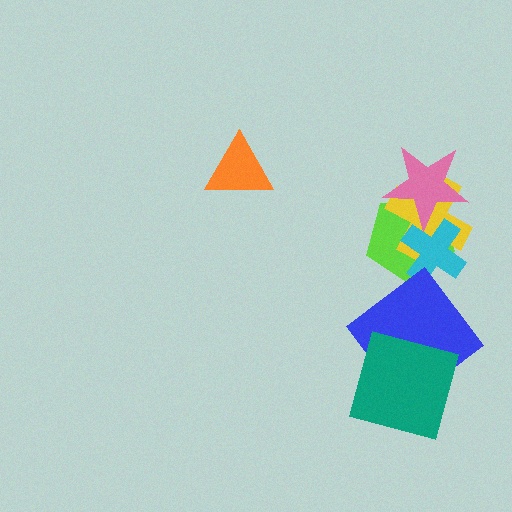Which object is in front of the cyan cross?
The pink star is in front of the cyan cross.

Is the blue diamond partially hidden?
Yes, it is partially covered by another shape.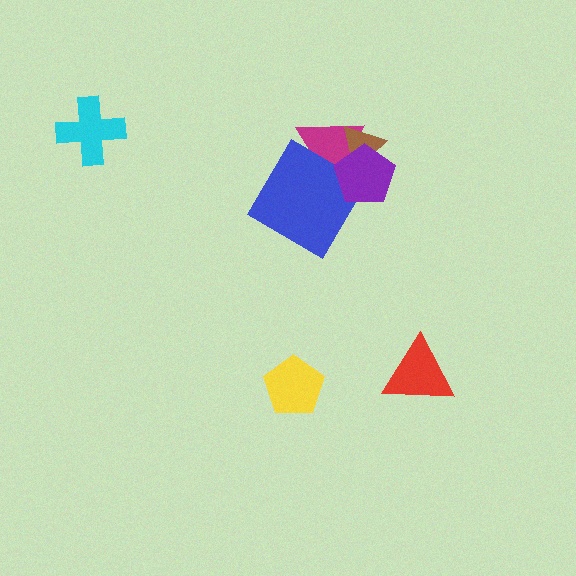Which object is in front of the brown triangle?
The purple pentagon is in front of the brown triangle.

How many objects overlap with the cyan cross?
0 objects overlap with the cyan cross.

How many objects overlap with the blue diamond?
2 objects overlap with the blue diamond.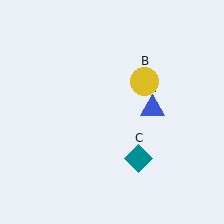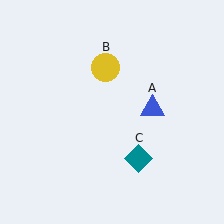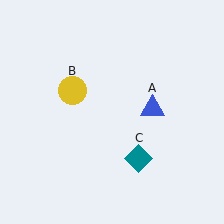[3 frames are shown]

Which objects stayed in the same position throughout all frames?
Blue triangle (object A) and teal diamond (object C) remained stationary.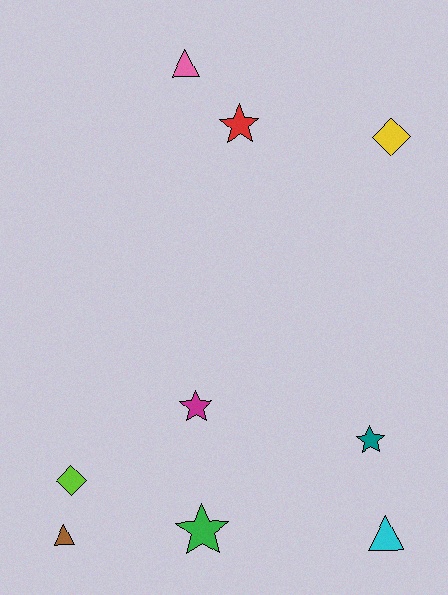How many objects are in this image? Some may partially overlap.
There are 9 objects.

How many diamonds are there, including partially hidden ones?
There are 2 diamonds.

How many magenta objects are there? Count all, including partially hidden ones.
There is 1 magenta object.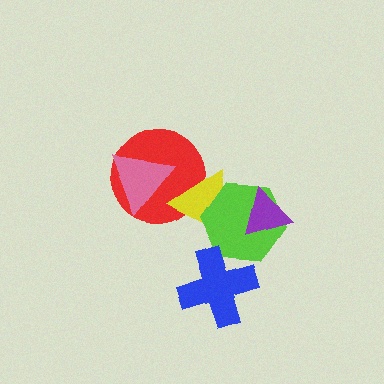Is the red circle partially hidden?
Yes, it is partially covered by another shape.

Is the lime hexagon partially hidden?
Yes, it is partially covered by another shape.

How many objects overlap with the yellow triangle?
2 objects overlap with the yellow triangle.